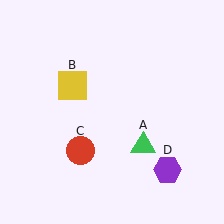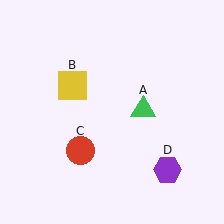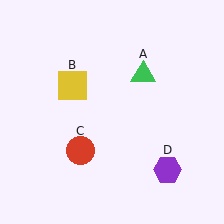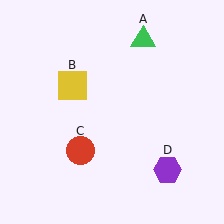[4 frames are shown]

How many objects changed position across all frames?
1 object changed position: green triangle (object A).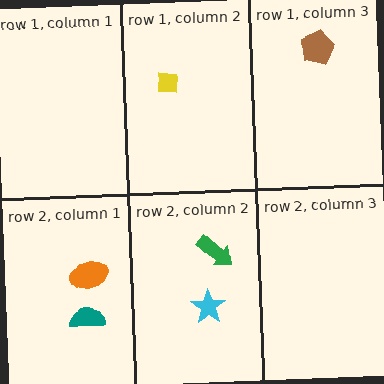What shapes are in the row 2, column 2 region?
The cyan star, the green arrow.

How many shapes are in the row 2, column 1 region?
2.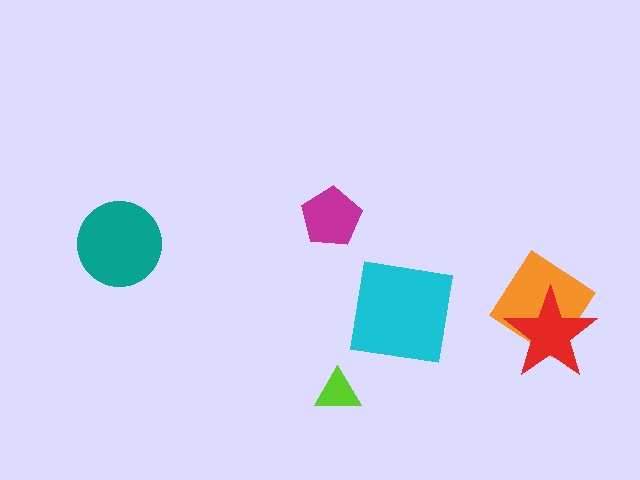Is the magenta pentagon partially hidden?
No, no other shape covers it.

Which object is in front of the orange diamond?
The red star is in front of the orange diamond.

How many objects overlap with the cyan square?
0 objects overlap with the cyan square.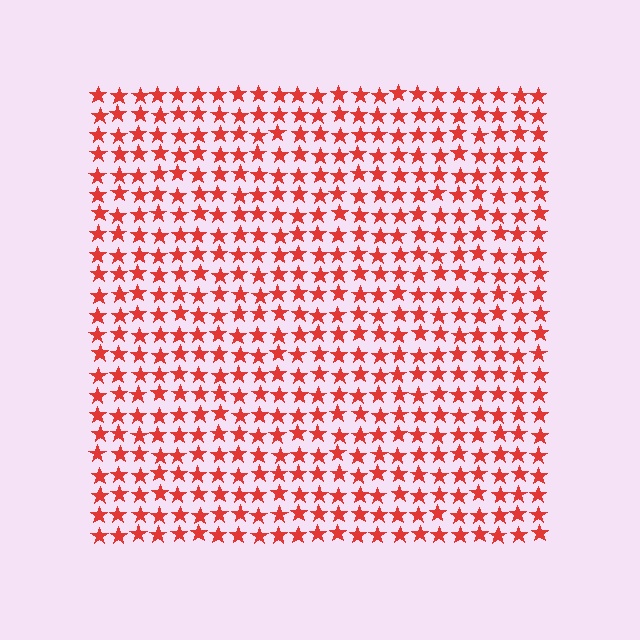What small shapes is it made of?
It is made of small stars.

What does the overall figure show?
The overall figure shows a square.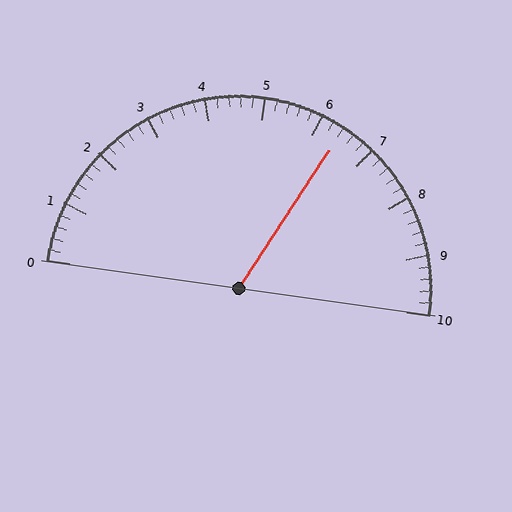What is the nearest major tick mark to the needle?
The nearest major tick mark is 6.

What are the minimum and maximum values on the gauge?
The gauge ranges from 0 to 10.